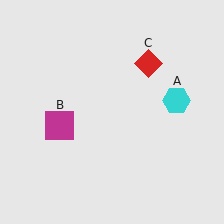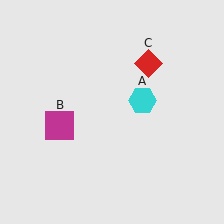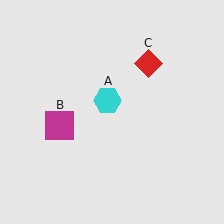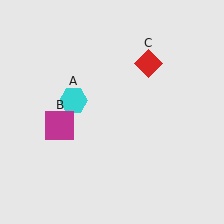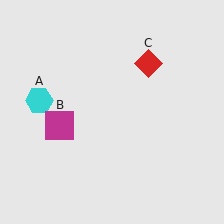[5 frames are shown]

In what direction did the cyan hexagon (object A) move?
The cyan hexagon (object A) moved left.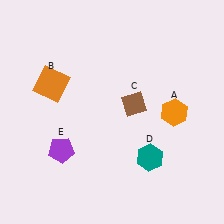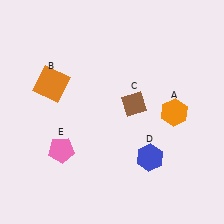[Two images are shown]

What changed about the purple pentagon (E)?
In Image 1, E is purple. In Image 2, it changed to pink.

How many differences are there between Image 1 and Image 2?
There are 2 differences between the two images.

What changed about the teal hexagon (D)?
In Image 1, D is teal. In Image 2, it changed to blue.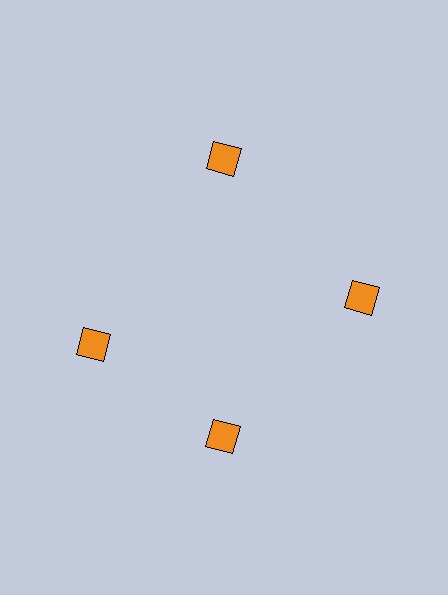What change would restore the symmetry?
The symmetry would be restored by rotating it back into even spacing with its neighbors so that all 4 squares sit at equal angles and equal distance from the center.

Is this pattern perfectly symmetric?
No. The 4 orange squares are arranged in a ring, but one element near the 9 o'clock position is rotated out of alignment along the ring, breaking the 4-fold rotational symmetry.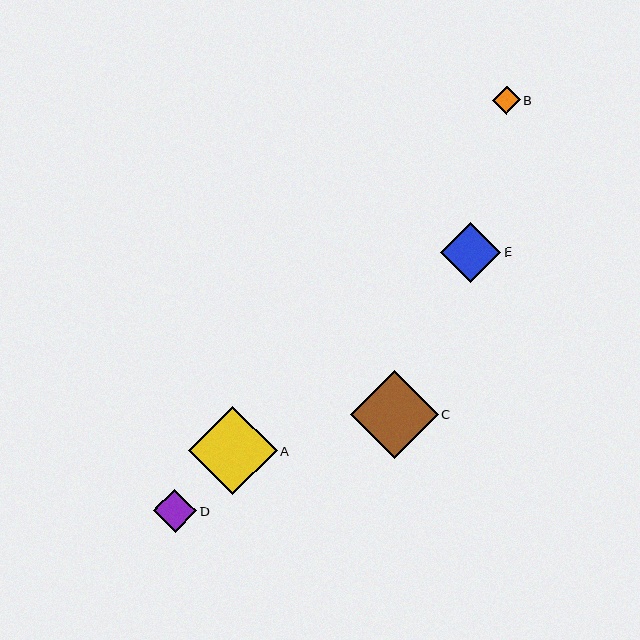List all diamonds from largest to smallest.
From largest to smallest: A, C, E, D, B.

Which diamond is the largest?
Diamond A is the largest with a size of approximately 89 pixels.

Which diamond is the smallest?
Diamond B is the smallest with a size of approximately 28 pixels.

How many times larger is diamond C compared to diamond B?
Diamond C is approximately 3.1 times the size of diamond B.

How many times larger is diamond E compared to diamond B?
Diamond E is approximately 2.1 times the size of diamond B.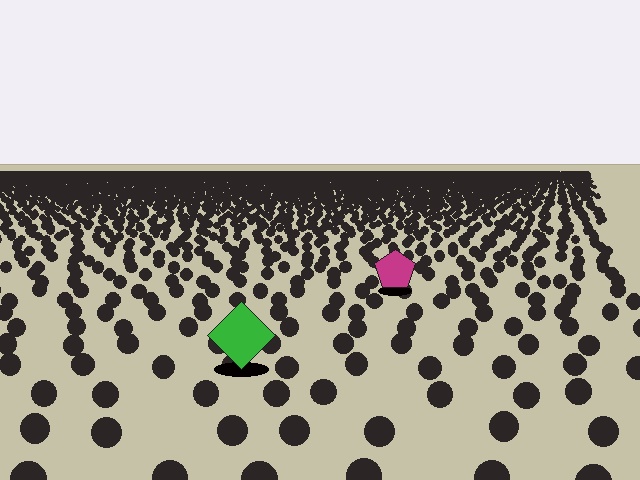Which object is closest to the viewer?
The green diamond is closest. The texture marks near it are larger and more spread out.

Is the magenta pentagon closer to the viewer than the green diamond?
No. The green diamond is closer — you can tell from the texture gradient: the ground texture is coarser near it.